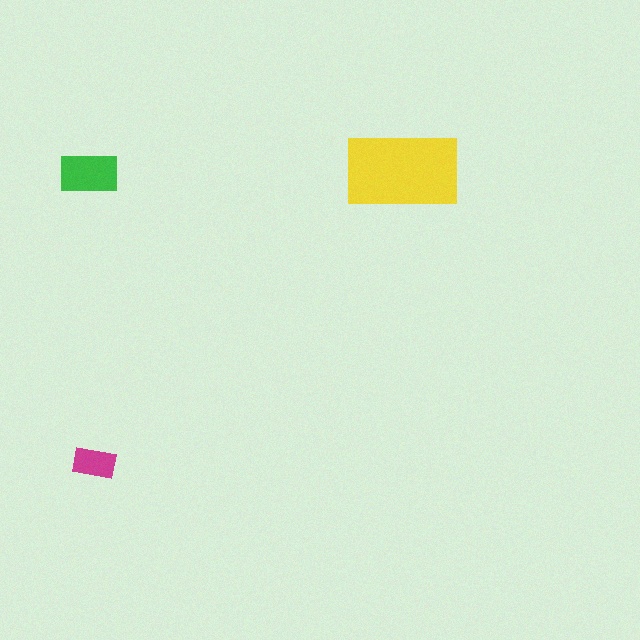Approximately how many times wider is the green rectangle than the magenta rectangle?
About 1.5 times wider.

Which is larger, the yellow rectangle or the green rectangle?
The yellow one.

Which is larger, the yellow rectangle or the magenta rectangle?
The yellow one.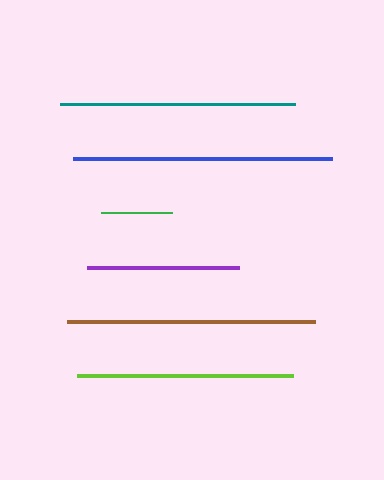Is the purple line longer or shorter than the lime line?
The lime line is longer than the purple line.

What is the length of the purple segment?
The purple segment is approximately 152 pixels long.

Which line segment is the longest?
The blue line is the longest at approximately 258 pixels.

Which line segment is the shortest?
The green line is the shortest at approximately 71 pixels.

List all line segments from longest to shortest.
From longest to shortest: blue, brown, teal, lime, purple, green.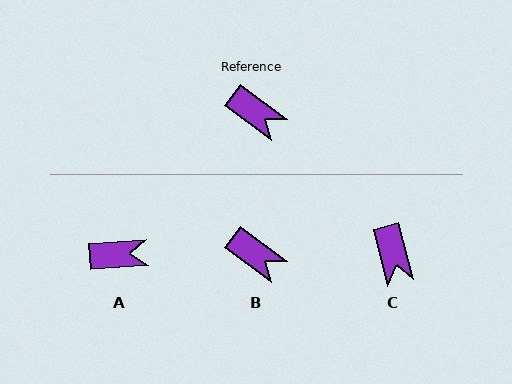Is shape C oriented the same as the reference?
No, it is off by about 38 degrees.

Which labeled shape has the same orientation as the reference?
B.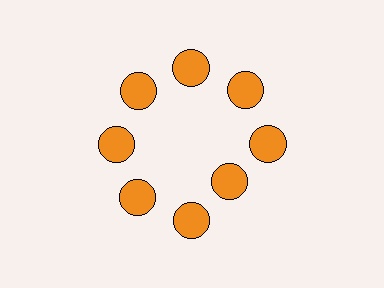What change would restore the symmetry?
The symmetry would be restored by moving it outward, back onto the ring so that all 8 circles sit at equal angles and equal distance from the center.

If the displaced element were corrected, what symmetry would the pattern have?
It would have 8-fold rotational symmetry — the pattern would map onto itself every 45 degrees.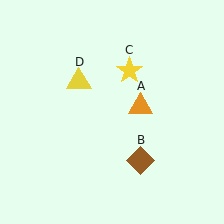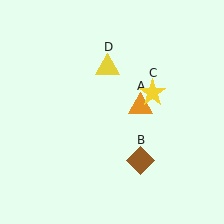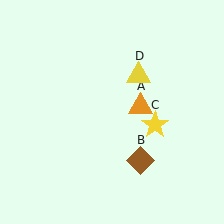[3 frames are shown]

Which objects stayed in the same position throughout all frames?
Orange triangle (object A) and brown diamond (object B) remained stationary.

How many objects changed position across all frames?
2 objects changed position: yellow star (object C), yellow triangle (object D).